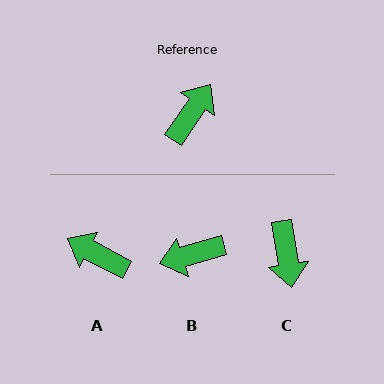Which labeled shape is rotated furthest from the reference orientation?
B, about 141 degrees away.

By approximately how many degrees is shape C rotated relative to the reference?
Approximately 137 degrees clockwise.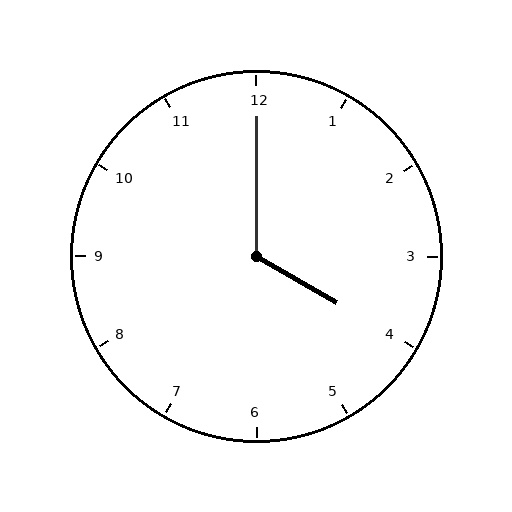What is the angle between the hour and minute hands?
Approximately 120 degrees.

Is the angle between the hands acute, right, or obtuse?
It is obtuse.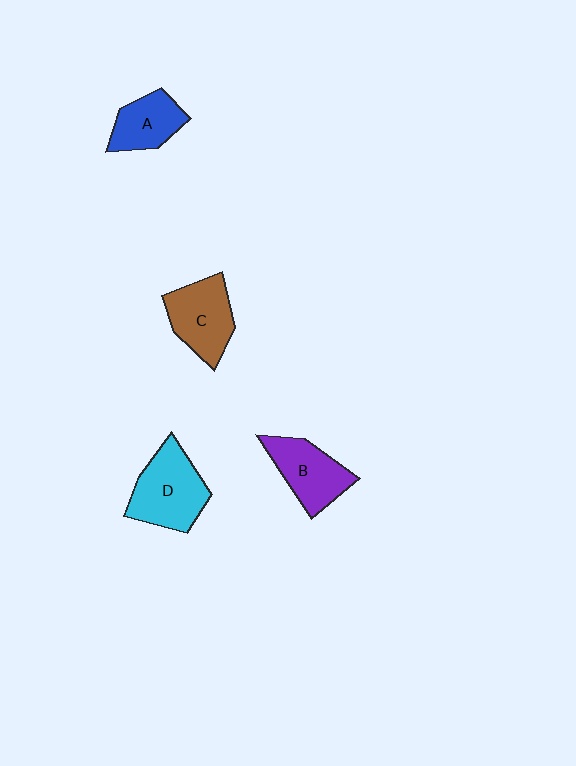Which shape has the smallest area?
Shape A (blue).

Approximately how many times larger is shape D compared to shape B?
Approximately 1.2 times.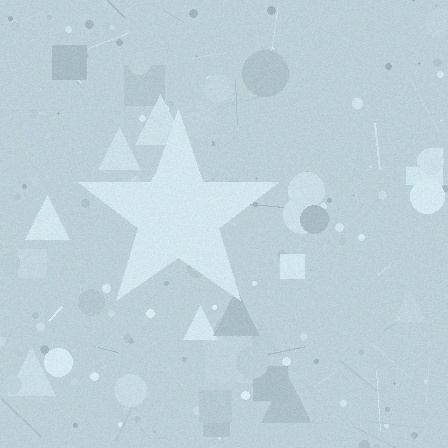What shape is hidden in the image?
A star is hidden in the image.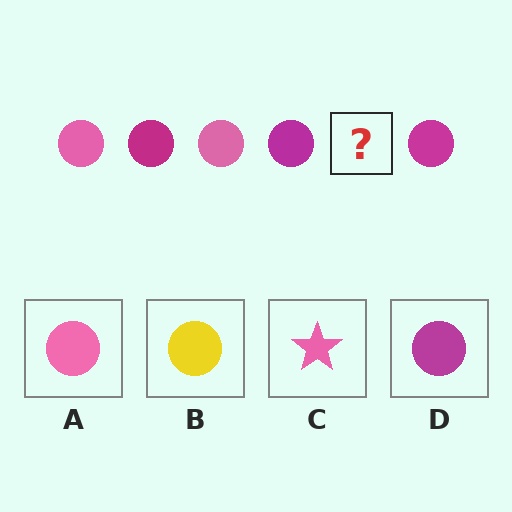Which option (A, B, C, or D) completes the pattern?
A.